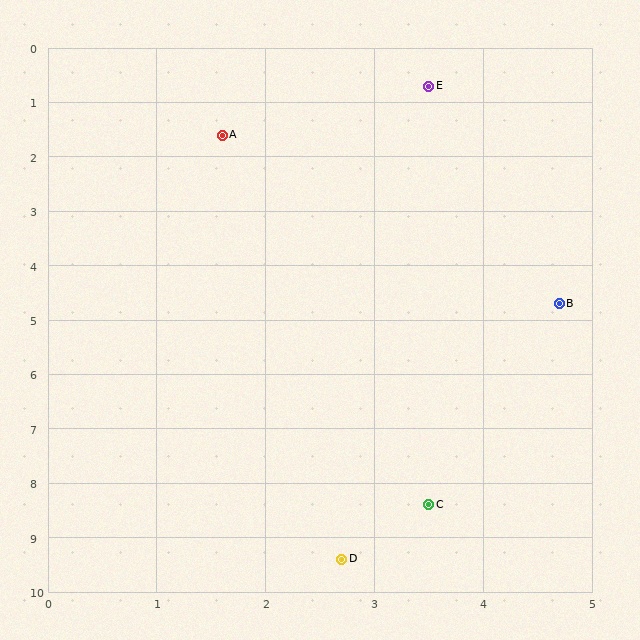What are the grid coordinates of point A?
Point A is at approximately (1.6, 1.6).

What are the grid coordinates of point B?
Point B is at approximately (4.7, 4.7).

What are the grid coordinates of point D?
Point D is at approximately (2.7, 9.4).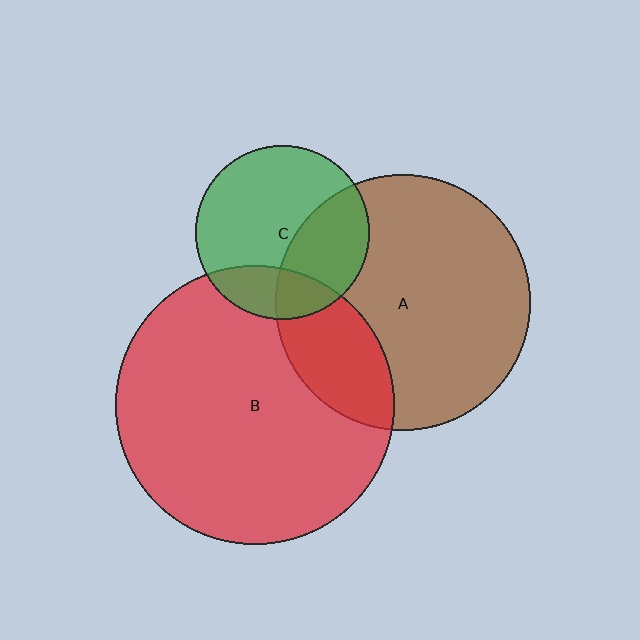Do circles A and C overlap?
Yes.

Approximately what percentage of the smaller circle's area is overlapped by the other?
Approximately 35%.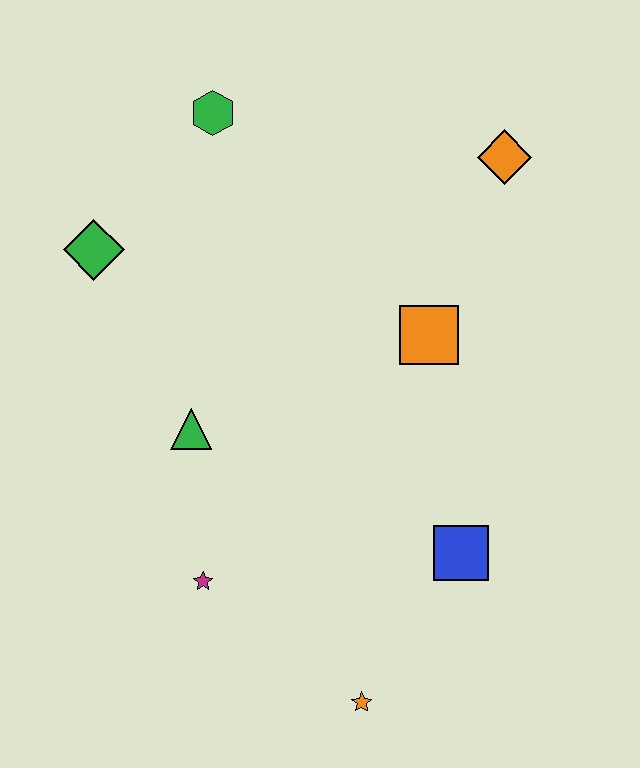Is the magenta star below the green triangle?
Yes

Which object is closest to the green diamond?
The green hexagon is closest to the green diamond.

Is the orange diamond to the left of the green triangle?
No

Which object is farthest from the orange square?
The orange star is farthest from the orange square.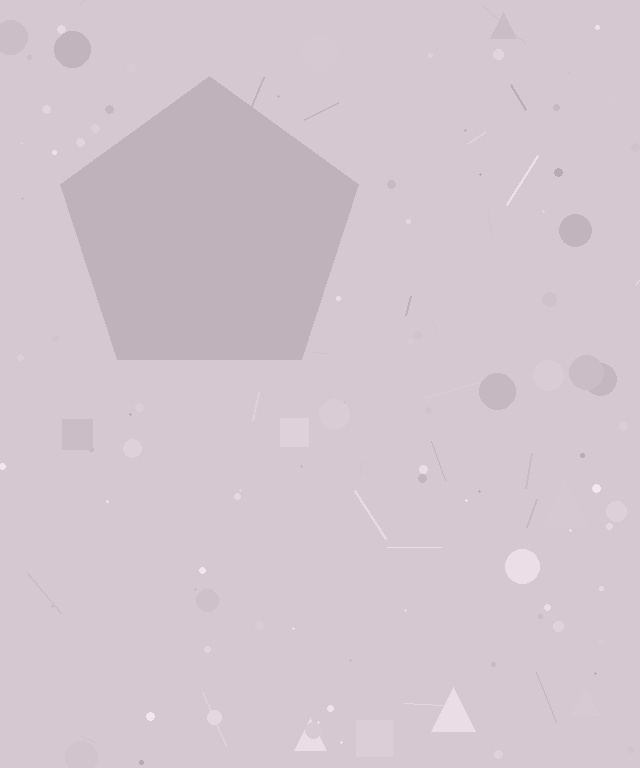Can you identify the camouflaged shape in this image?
The camouflaged shape is a pentagon.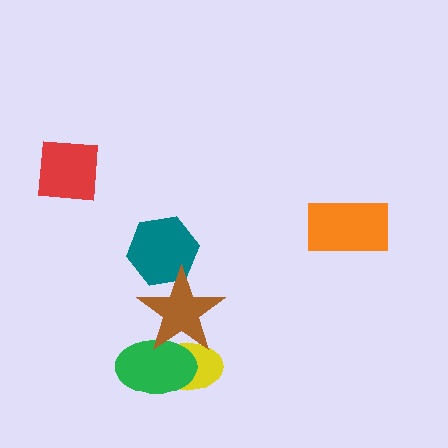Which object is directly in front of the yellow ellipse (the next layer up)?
The green ellipse is directly in front of the yellow ellipse.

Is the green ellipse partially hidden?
Yes, it is partially covered by another shape.